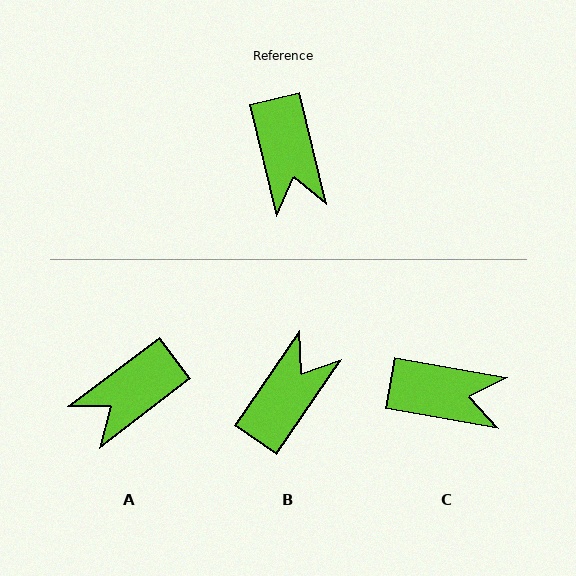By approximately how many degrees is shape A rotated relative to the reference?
Approximately 66 degrees clockwise.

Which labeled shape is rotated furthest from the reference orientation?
B, about 132 degrees away.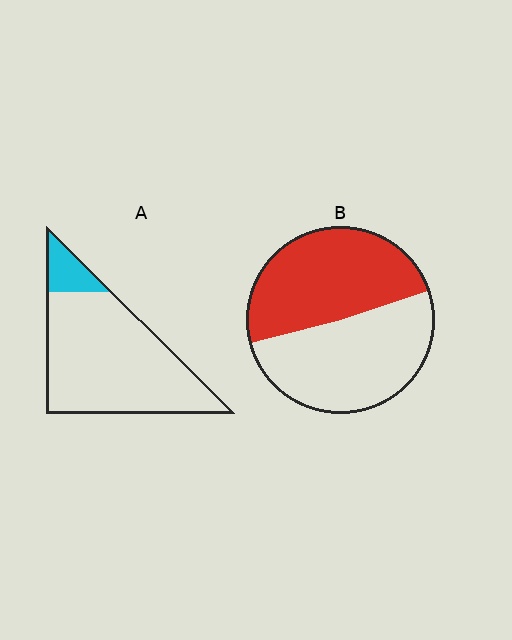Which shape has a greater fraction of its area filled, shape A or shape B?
Shape B.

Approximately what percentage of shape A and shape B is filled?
A is approximately 10% and B is approximately 50%.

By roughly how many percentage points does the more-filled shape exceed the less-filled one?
By roughly 35 percentage points (B over A).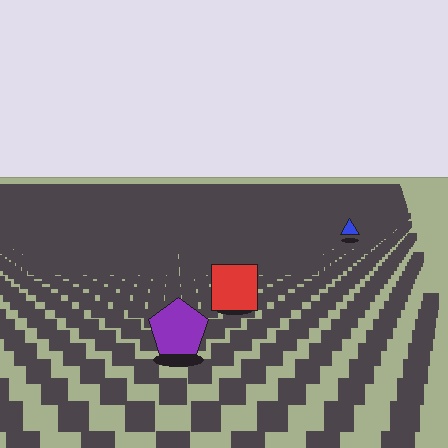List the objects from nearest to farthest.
From nearest to farthest: the purple pentagon, the red square, the blue triangle.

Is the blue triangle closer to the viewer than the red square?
No. The red square is closer — you can tell from the texture gradient: the ground texture is coarser near it.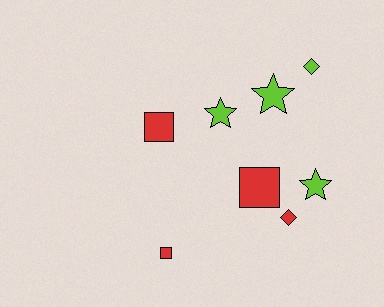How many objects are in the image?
There are 8 objects.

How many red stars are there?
There are no red stars.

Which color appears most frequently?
Lime, with 4 objects.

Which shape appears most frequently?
Square, with 3 objects.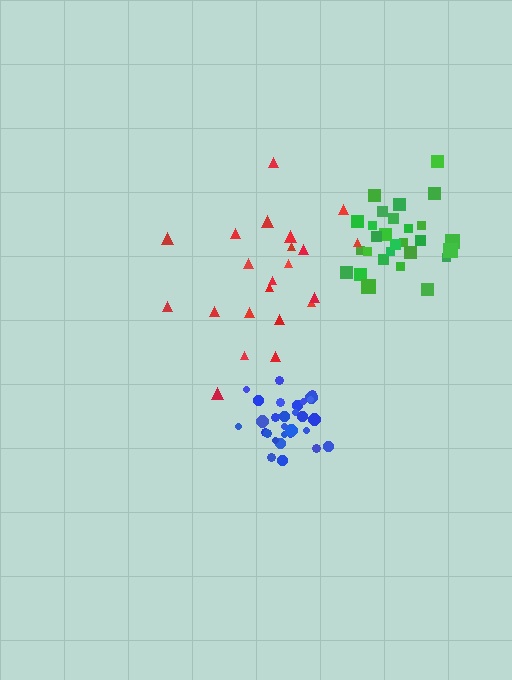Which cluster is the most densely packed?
Blue.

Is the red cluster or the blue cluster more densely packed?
Blue.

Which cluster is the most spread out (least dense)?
Red.